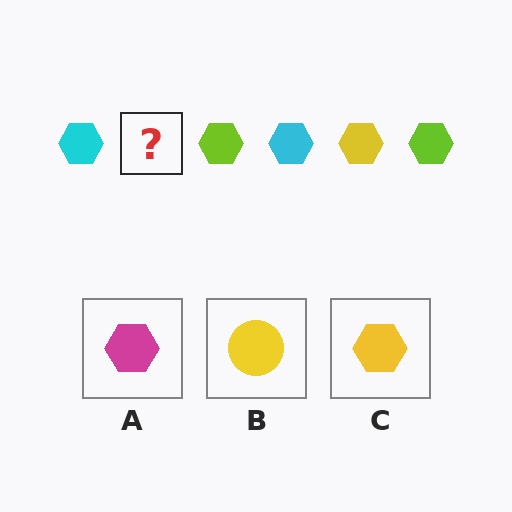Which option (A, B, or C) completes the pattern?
C.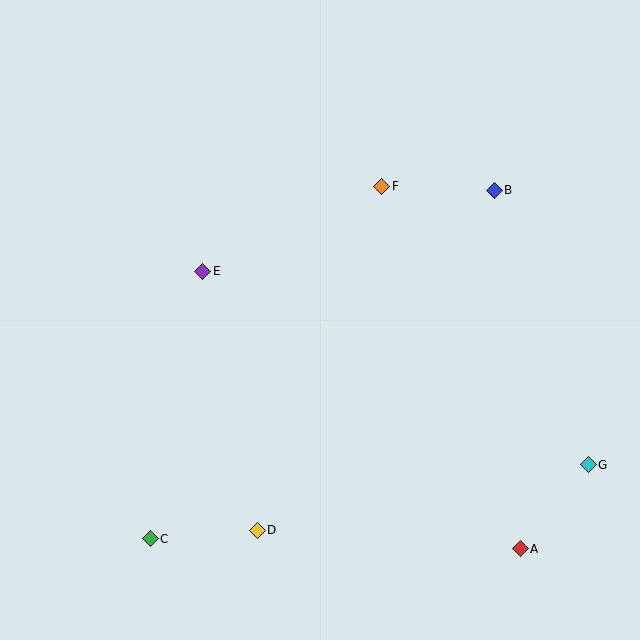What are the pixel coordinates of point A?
Point A is at (520, 549).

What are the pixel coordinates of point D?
Point D is at (257, 530).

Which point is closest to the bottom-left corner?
Point C is closest to the bottom-left corner.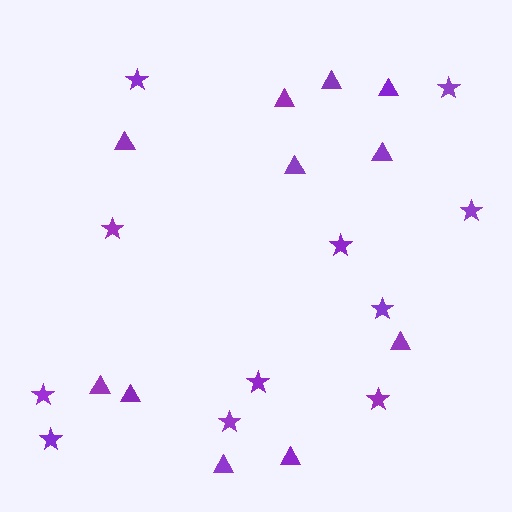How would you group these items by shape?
There are 2 groups: one group of triangles (11) and one group of stars (11).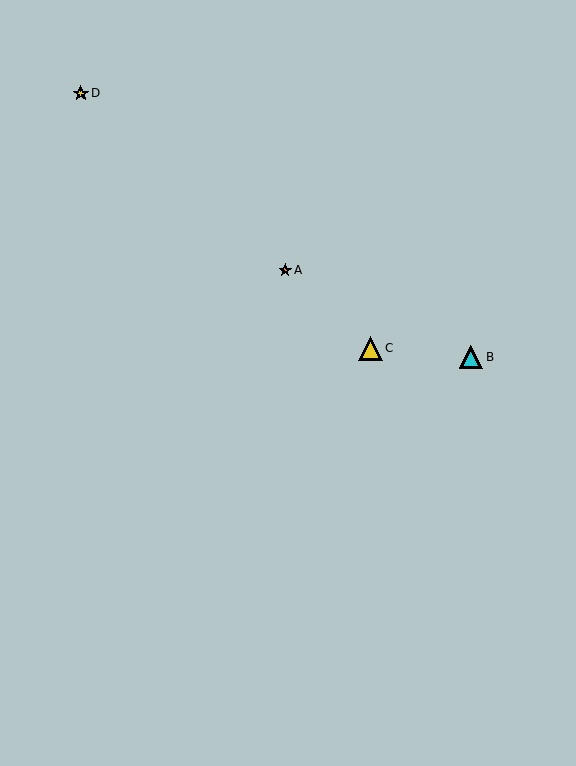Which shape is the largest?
The yellow triangle (labeled C) is the largest.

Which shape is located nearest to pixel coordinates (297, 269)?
The orange star (labeled A) at (285, 270) is nearest to that location.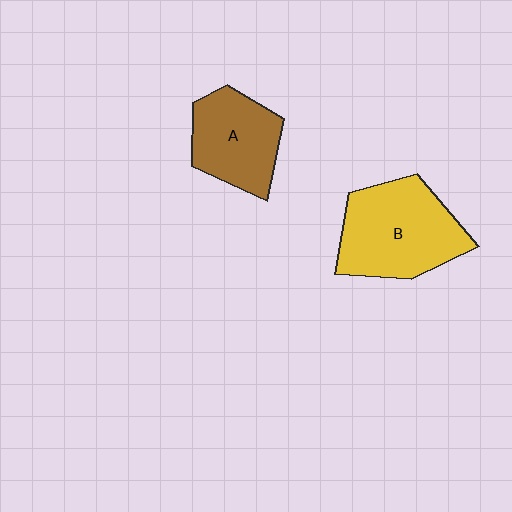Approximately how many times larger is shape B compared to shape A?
Approximately 1.4 times.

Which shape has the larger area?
Shape B (yellow).